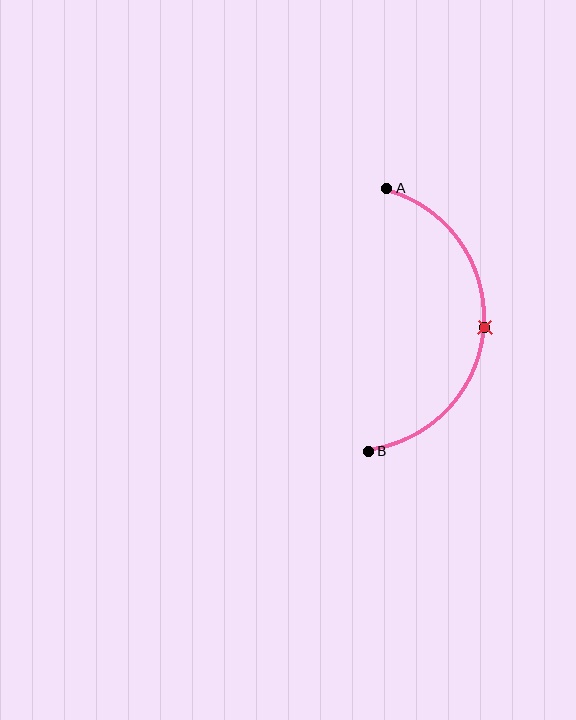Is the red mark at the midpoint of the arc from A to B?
Yes. The red mark lies on the arc at equal arc-length from both A and B — it is the arc midpoint.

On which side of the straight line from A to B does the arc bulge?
The arc bulges to the right of the straight line connecting A and B.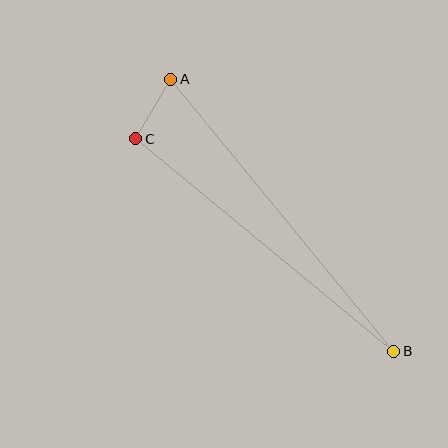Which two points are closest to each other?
Points A and C are closest to each other.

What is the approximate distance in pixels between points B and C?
The distance between B and C is approximately 334 pixels.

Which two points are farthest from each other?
Points A and B are farthest from each other.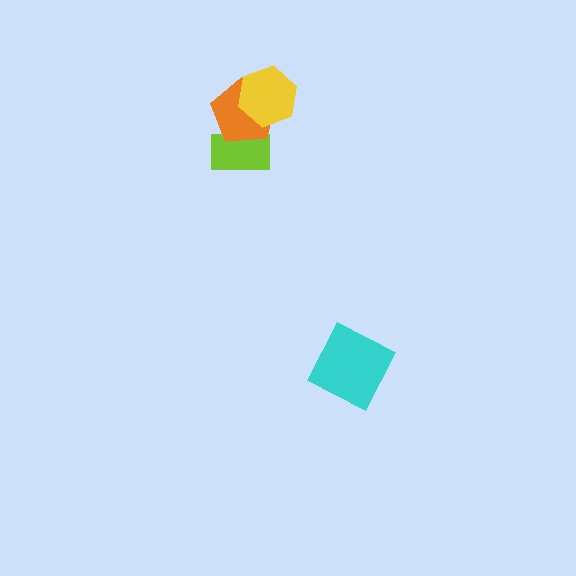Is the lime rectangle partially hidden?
Yes, it is partially covered by another shape.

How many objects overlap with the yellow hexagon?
1 object overlaps with the yellow hexagon.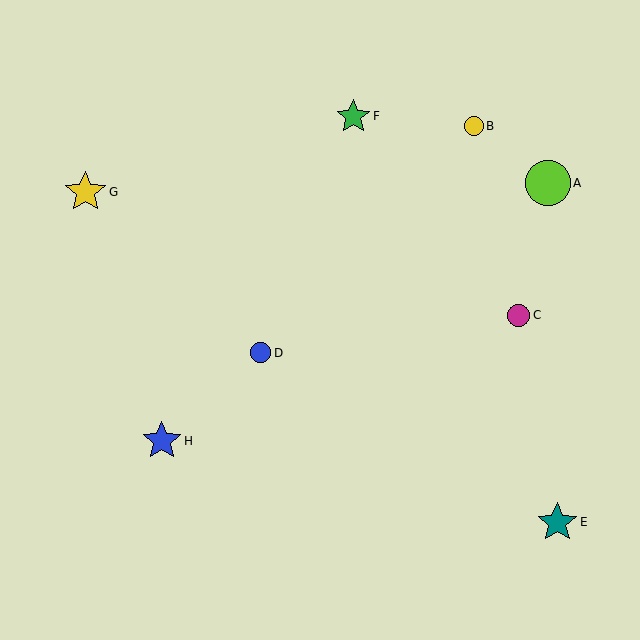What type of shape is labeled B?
Shape B is a yellow circle.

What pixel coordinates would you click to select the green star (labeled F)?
Click at (353, 116) to select the green star F.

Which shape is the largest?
The lime circle (labeled A) is the largest.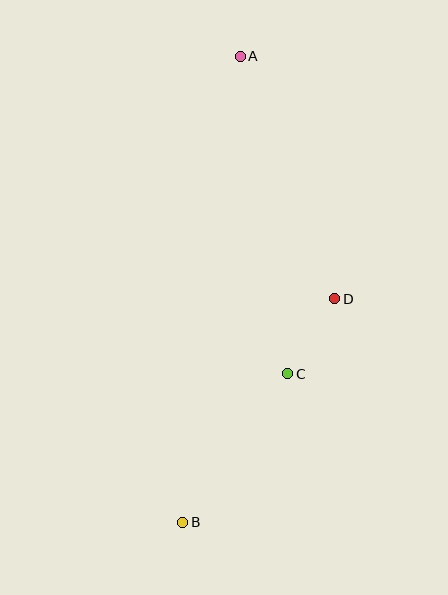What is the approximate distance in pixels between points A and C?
The distance between A and C is approximately 321 pixels.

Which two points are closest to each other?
Points C and D are closest to each other.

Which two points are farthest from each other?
Points A and B are farthest from each other.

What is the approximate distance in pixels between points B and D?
The distance between B and D is approximately 270 pixels.